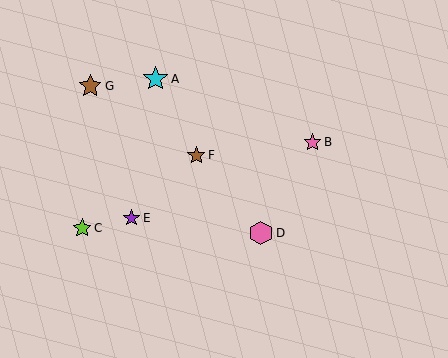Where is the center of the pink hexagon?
The center of the pink hexagon is at (261, 233).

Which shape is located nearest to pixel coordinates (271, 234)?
The pink hexagon (labeled D) at (261, 233) is nearest to that location.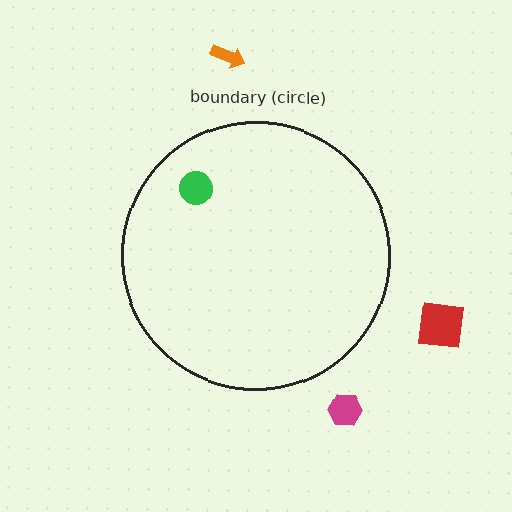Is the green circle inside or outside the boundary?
Inside.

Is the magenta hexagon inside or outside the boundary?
Outside.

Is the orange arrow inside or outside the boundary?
Outside.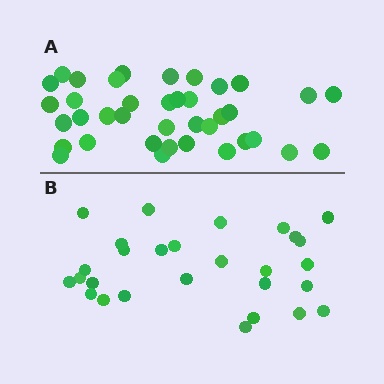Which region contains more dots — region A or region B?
Region A (the top region) has more dots.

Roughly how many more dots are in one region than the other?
Region A has roughly 10 or so more dots than region B.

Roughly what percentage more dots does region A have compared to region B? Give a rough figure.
About 35% more.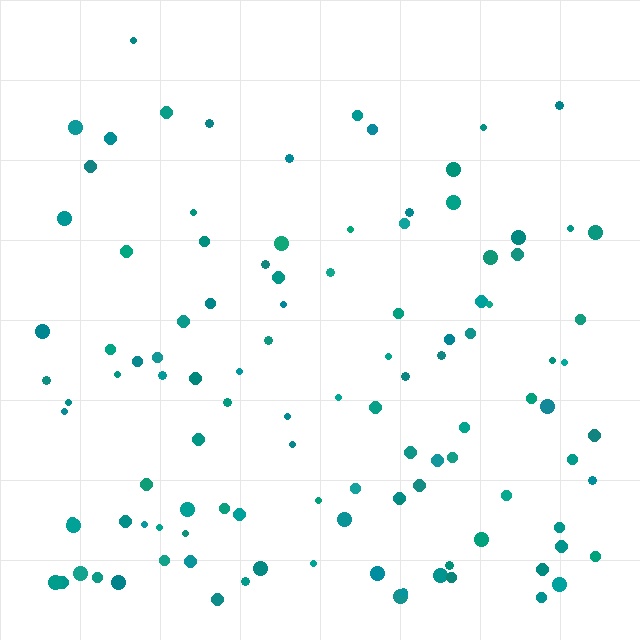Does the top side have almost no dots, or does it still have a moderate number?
Still a moderate number, just noticeably fewer than the bottom.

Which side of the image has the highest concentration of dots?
The bottom.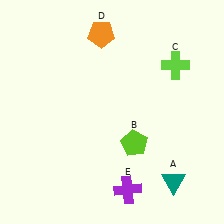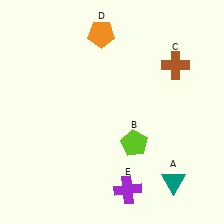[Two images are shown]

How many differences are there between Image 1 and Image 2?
There is 1 difference between the two images.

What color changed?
The cross (C) changed from lime in Image 1 to brown in Image 2.